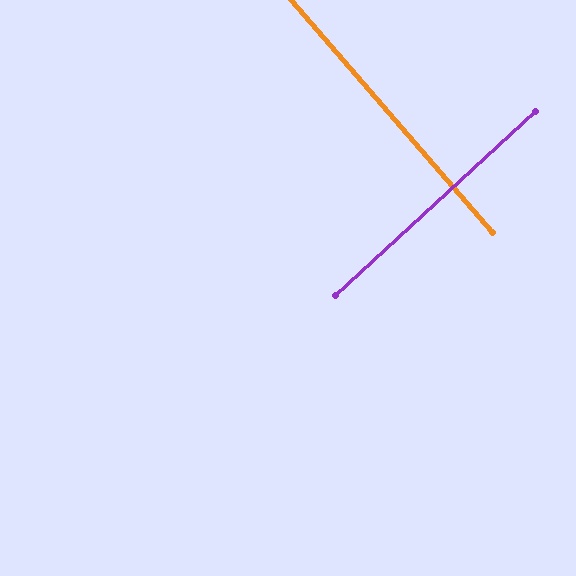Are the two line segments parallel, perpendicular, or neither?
Perpendicular — they meet at approximately 88°.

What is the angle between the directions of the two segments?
Approximately 88 degrees.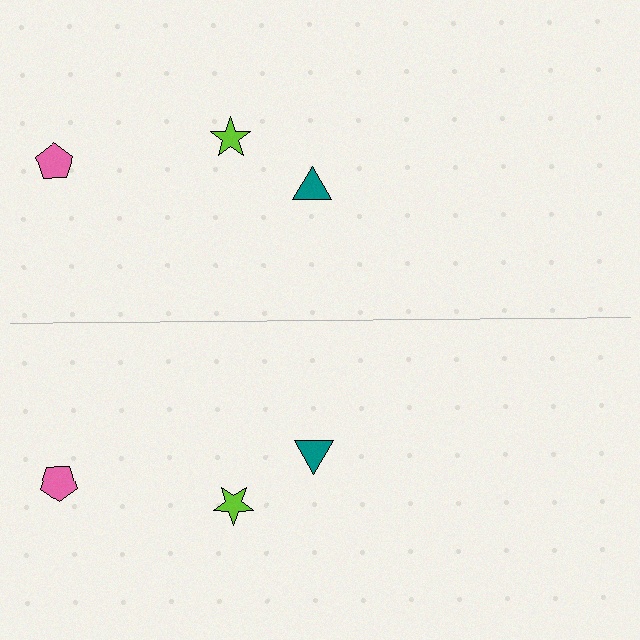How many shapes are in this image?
There are 6 shapes in this image.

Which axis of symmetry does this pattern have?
The pattern has a horizontal axis of symmetry running through the center of the image.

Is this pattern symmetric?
Yes, this pattern has bilateral (reflection) symmetry.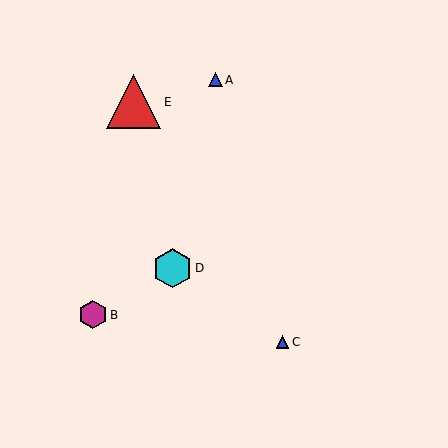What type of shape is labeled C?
Shape C is a blue triangle.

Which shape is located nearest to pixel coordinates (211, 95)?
The blue triangle (labeled A) at (215, 80) is nearest to that location.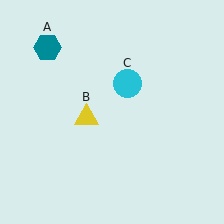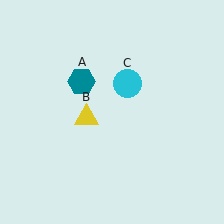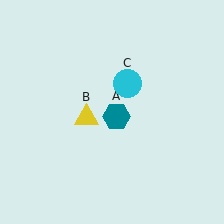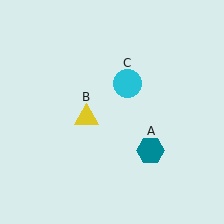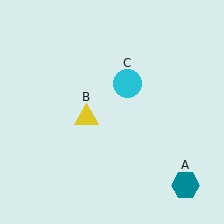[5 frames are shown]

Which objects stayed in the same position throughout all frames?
Yellow triangle (object B) and cyan circle (object C) remained stationary.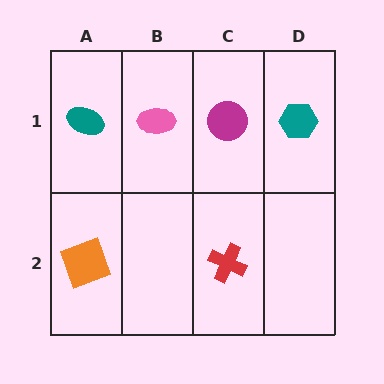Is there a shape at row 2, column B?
No, that cell is empty.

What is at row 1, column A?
A teal ellipse.